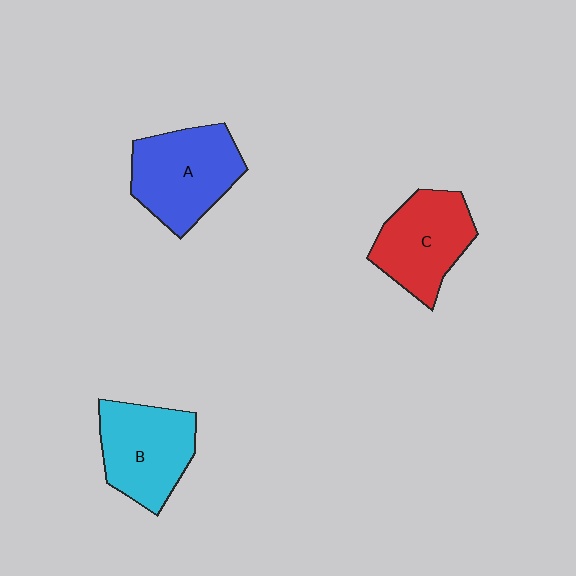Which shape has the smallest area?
Shape C (red).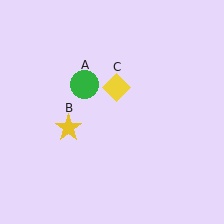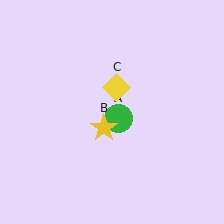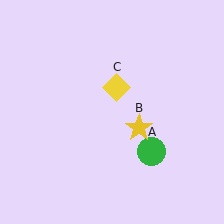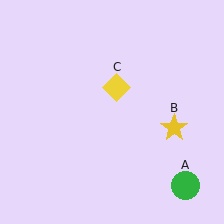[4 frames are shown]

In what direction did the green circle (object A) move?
The green circle (object A) moved down and to the right.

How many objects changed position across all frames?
2 objects changed position: green circle (object A), yellow star (object B).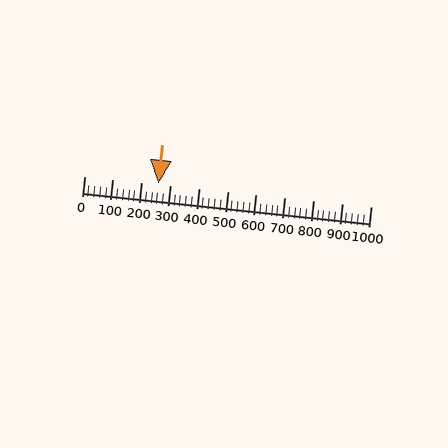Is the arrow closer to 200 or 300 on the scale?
The arrow is closer to 300.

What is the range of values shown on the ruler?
The ruler shows values from 0 to 1000.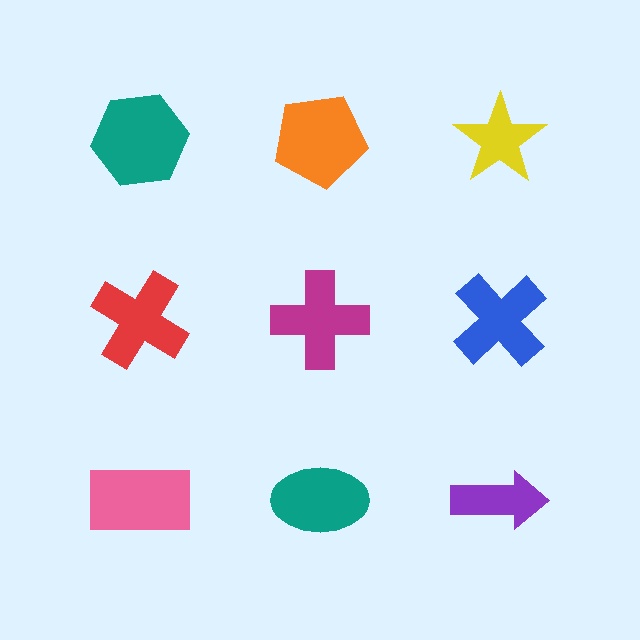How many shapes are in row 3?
3 shapes.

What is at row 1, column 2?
An orange pentagon.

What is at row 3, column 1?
A pink rectangle.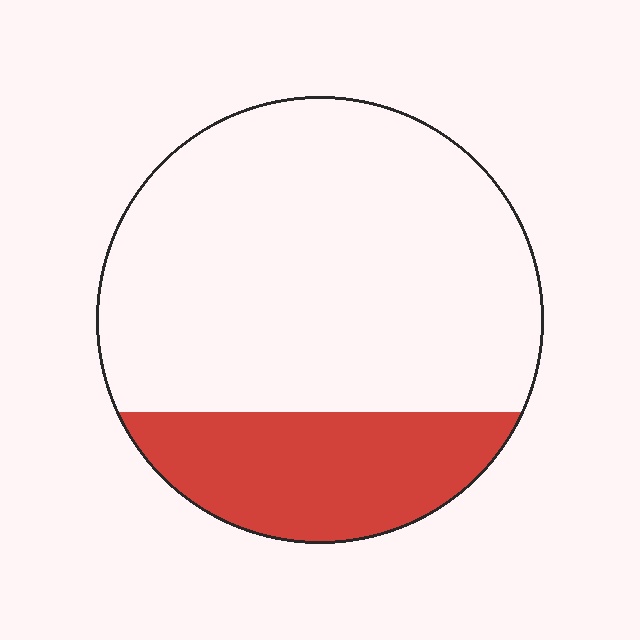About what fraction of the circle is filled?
About one quarter (1/4).